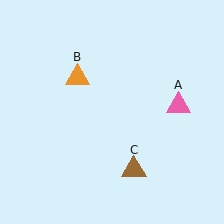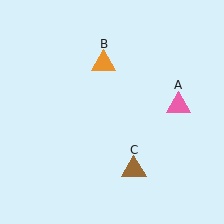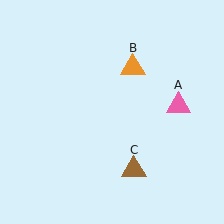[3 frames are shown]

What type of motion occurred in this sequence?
The orange triangle (object B) rotated clockwise around the center of the scene.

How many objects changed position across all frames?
1 object changed position: orange triangle (object B).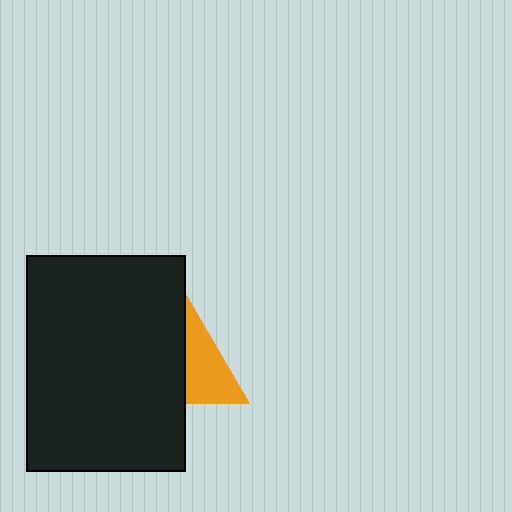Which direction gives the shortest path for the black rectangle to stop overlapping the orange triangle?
Moving left gives the shortest separation.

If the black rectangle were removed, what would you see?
You would see the complete orange triangle.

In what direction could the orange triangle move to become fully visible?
The orange triangle could move right. That would shift it out from behind the black rectangle entirely.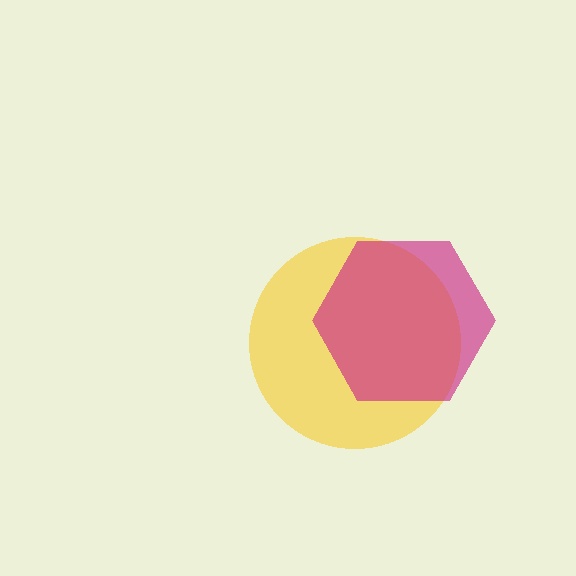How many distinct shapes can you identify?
There are 2 distinct shapes: a yellow circle, a magenta hexagon.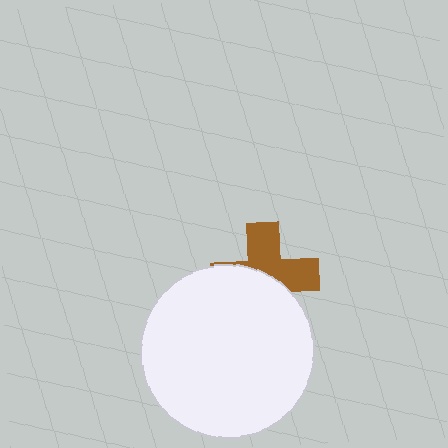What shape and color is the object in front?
The object in front is a white circle.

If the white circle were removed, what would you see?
You would see the complete brown cross.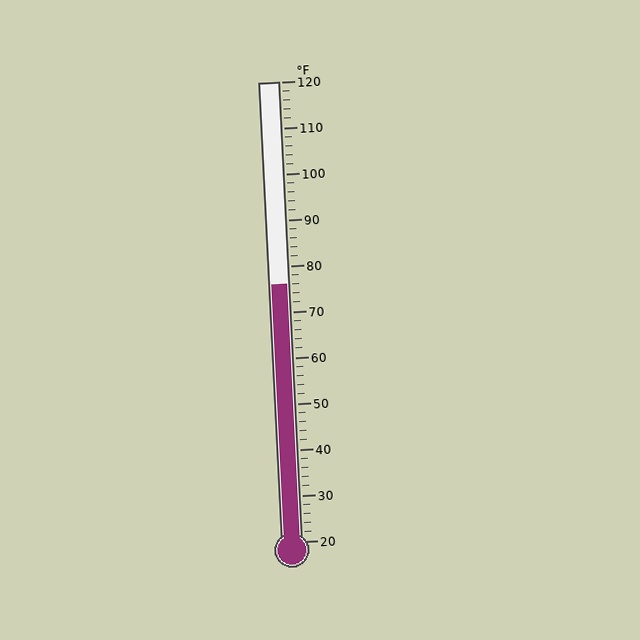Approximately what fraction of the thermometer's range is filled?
The thermometer is filled to approximately 55% of its range.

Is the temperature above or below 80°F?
The temperature is below 80°F.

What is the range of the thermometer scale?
The thermometer scale ranges from 20°F to 120°F.